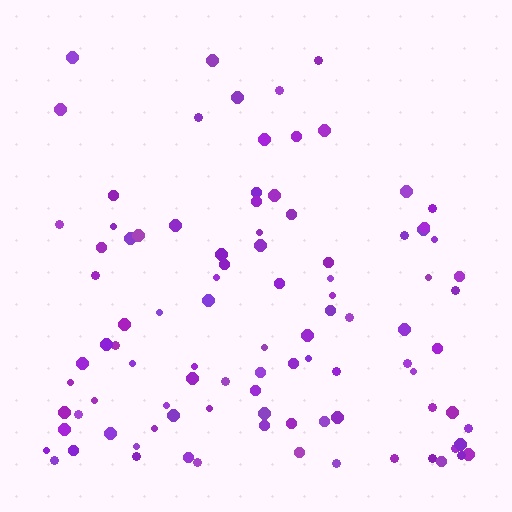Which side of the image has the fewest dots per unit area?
The top.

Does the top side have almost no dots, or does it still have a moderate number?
Still a moderate number, just noticeably fewer than the bottom.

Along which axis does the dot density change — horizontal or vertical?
Vertical.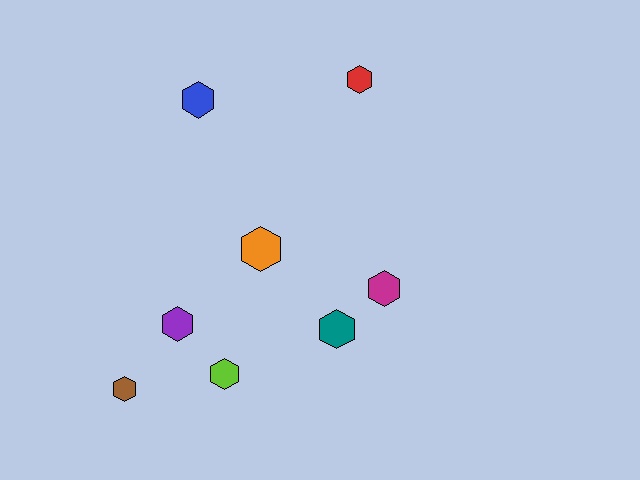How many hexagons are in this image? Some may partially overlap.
There are 8 hexagons.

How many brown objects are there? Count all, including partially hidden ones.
There is 1 brown object.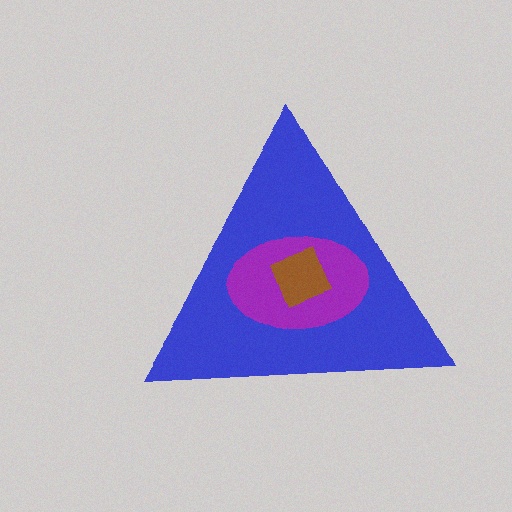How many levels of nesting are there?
3.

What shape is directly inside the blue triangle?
The purple ellipse.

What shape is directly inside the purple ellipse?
The brown square.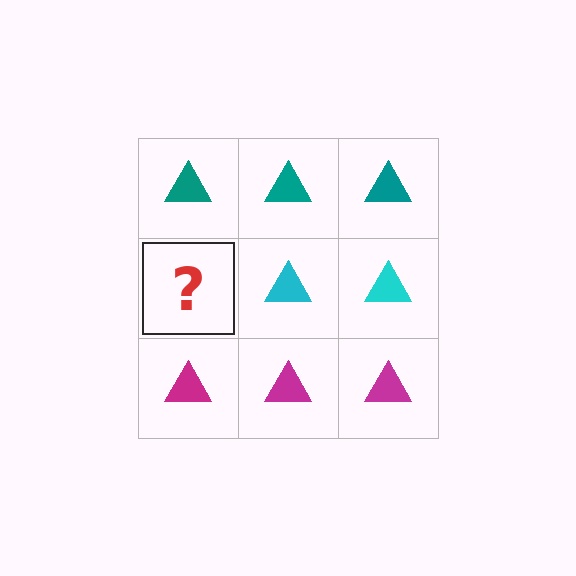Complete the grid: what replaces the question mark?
The question mark should be replaced with a cyan triangle.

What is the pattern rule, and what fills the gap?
The rule is that each row has a consistent color. The gap should be filled with a cyan triangle.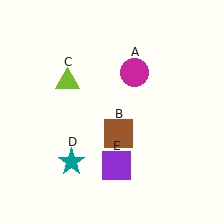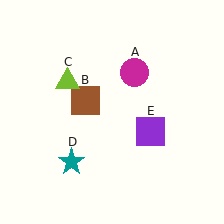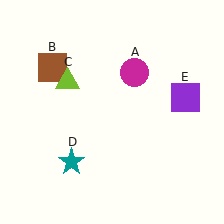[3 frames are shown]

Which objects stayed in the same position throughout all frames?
Magenta circle (object A) and lime triangle (object C) and teal star (object D) remained stationary.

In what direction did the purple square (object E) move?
The purple square (object E) moved up and to the right.